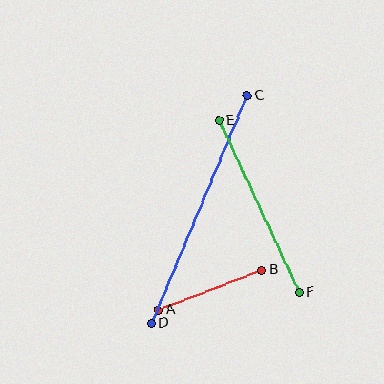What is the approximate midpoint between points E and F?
The midpoint is at approximately (259, 206) pixels.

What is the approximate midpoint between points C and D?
The midpoint is at approximately (199, 209) pixels.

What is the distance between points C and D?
The distance is approximately 247 pixels.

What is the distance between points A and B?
The distance is approximately 111 pixels.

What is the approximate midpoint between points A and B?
The midpoint is at approximately (210, 290) pixels.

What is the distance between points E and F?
The distance is approximately 190 pixels.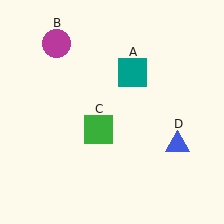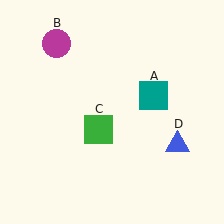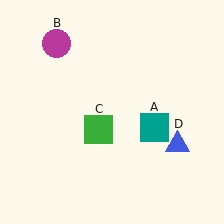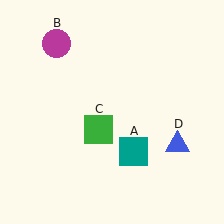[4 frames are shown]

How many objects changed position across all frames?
1 object changed position: teal square (object A).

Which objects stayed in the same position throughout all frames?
Magenta circle (object B) and green square (object C) and blue triangle (object D) remained stationary.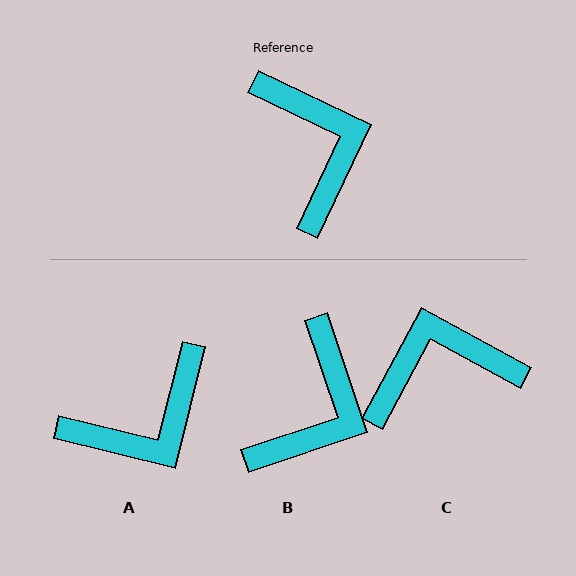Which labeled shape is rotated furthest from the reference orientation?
C, about 87 degrees away.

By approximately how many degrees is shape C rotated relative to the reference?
Approximately 87 degrees counter-clockwise.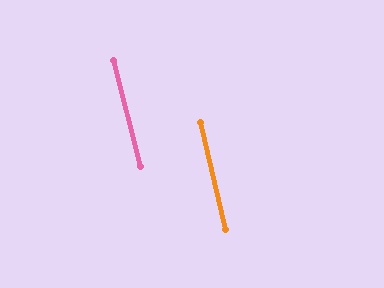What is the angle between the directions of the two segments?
Approximately 1 degree.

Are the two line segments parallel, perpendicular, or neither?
Parallel — their directions differ by only 1.1°.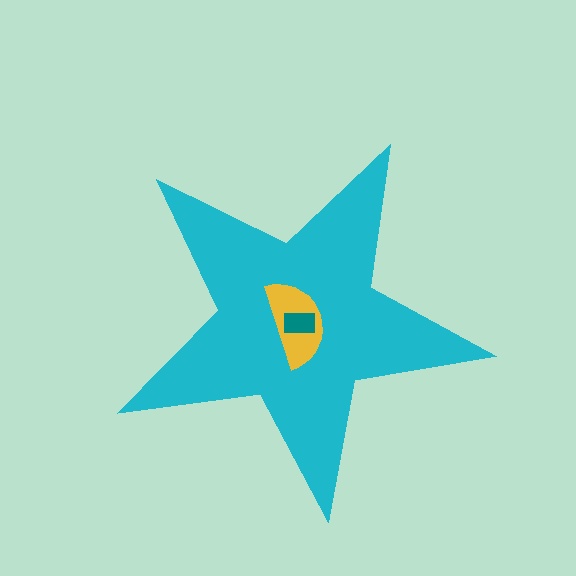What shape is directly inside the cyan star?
The yellow semicircle.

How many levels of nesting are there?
3.